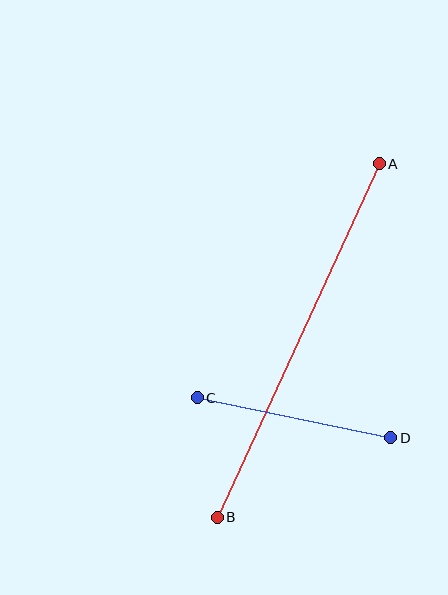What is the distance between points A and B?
The distance is approximately 389 pixels.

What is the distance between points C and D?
The distance is approximately 198 pixels.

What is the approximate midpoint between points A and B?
The midpoint is at approximately (298, 340) pixels.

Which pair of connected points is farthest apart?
Points A and B are farthest apart.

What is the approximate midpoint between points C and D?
The midpoint is at approximately (294, 418) pixels.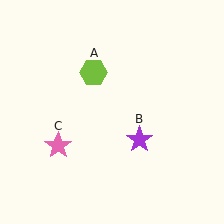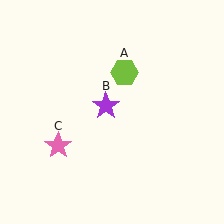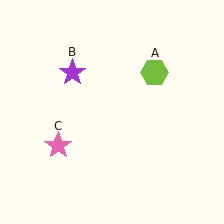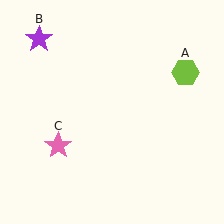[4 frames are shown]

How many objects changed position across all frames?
2 objects changed position: lime hexagon (object A), purple star (object B).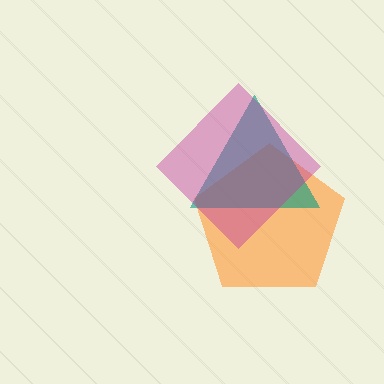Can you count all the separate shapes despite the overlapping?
Yes, there are 3 separate shapes.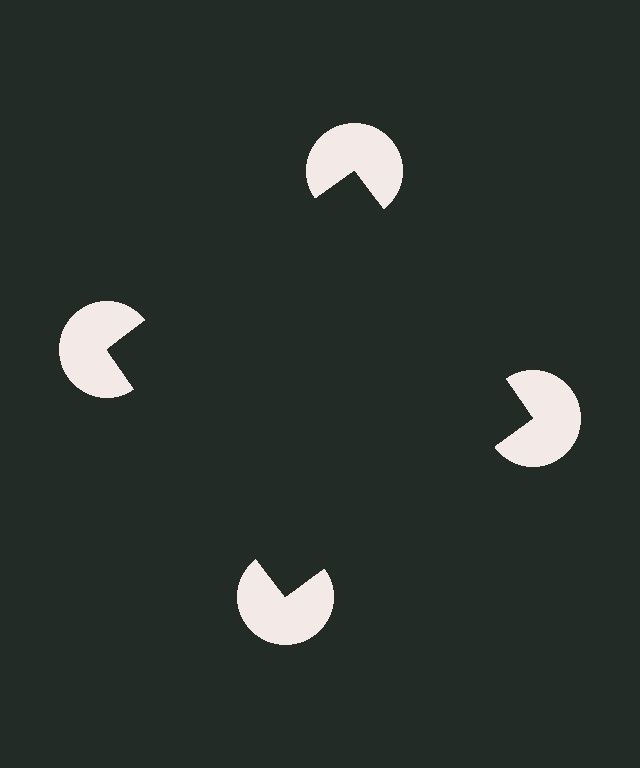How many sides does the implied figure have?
4 sides.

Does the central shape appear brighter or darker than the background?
It typically appears slightly darker than the background, even though no actual brightness change is drawn.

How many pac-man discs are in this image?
There are 4 — one at each vertex of the illusory square.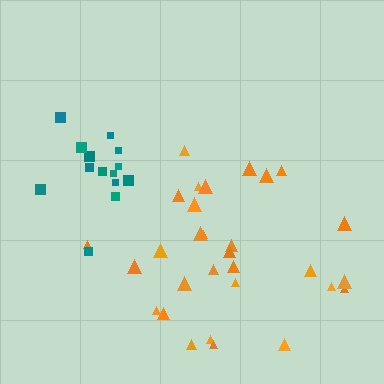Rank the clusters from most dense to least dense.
teal, orange.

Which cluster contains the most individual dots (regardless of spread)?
Orange (30).